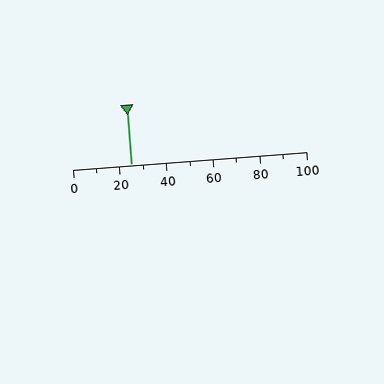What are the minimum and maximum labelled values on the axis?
The axis runs from 0 to 100.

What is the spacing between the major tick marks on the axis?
The major ticks are spaced 20 apart.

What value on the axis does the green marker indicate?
The marker indicates approximately 25.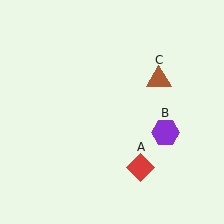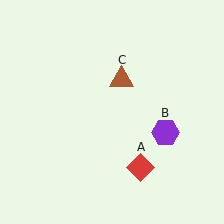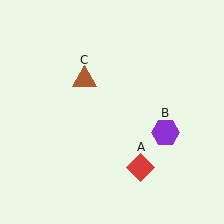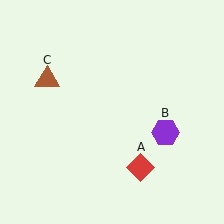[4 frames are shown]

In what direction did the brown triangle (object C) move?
The brown triangle (object C) moved left.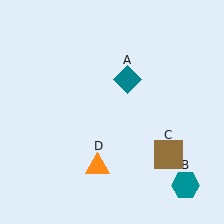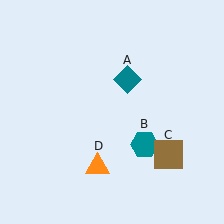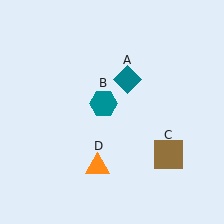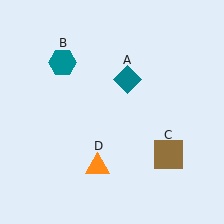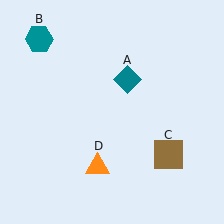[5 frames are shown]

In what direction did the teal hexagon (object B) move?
The teal hexagon (object B) moved up and to the left.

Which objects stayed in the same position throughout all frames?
Teal diamond (object A) and brown square (object C) and orange triangle (object D) remained stationary.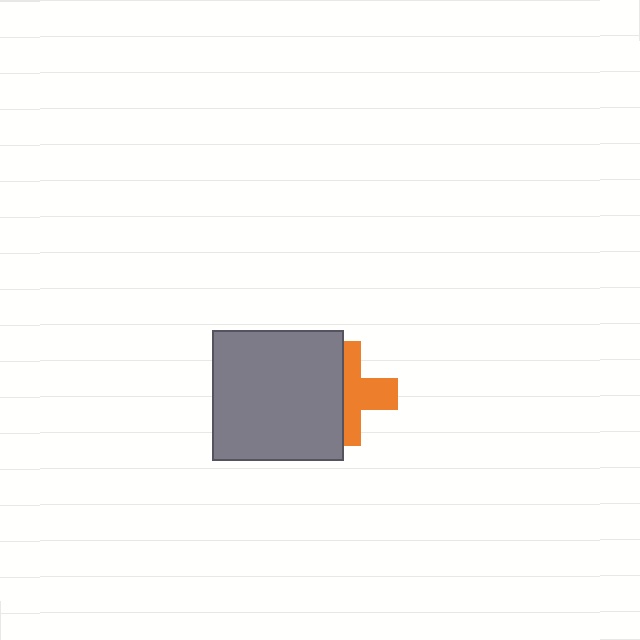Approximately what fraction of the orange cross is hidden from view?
Roughly 46% of the orange cross is hidden behind the gray square.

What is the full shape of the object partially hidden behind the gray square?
The partially hidden object is an orange cross.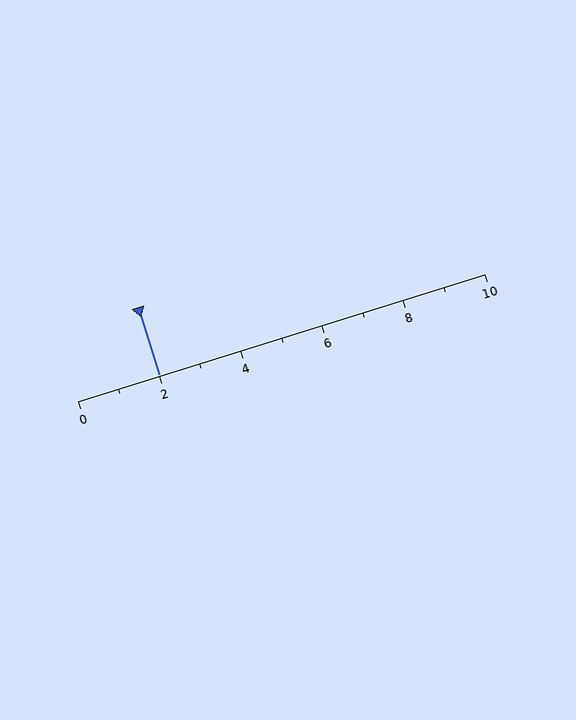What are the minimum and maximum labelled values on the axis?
The axis runs from 0 to 10.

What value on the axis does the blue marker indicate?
The marker indicates approximately 2.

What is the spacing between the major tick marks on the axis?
The major ticks are spaced 2 apart.